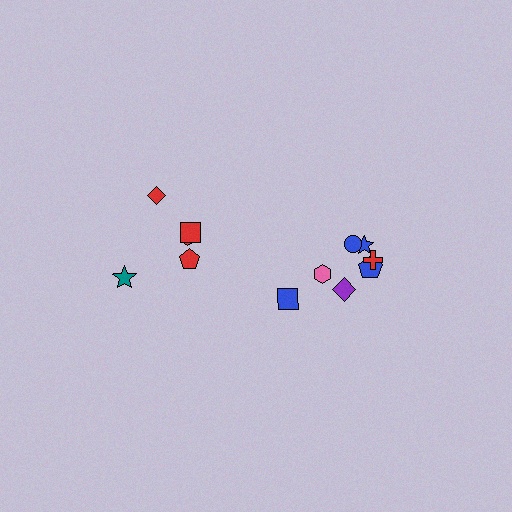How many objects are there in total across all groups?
There are 12 objects.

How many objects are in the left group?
There are 5 objects.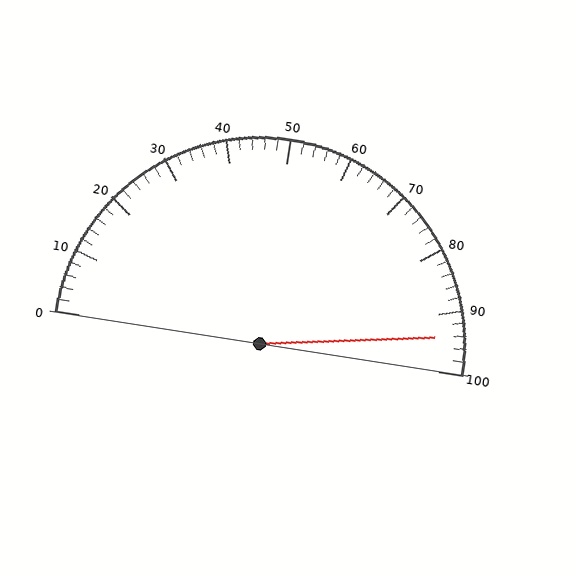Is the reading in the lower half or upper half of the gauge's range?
The reading is in the upper half of the range (0 to 100).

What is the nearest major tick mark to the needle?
The nearest major tick mark is 90.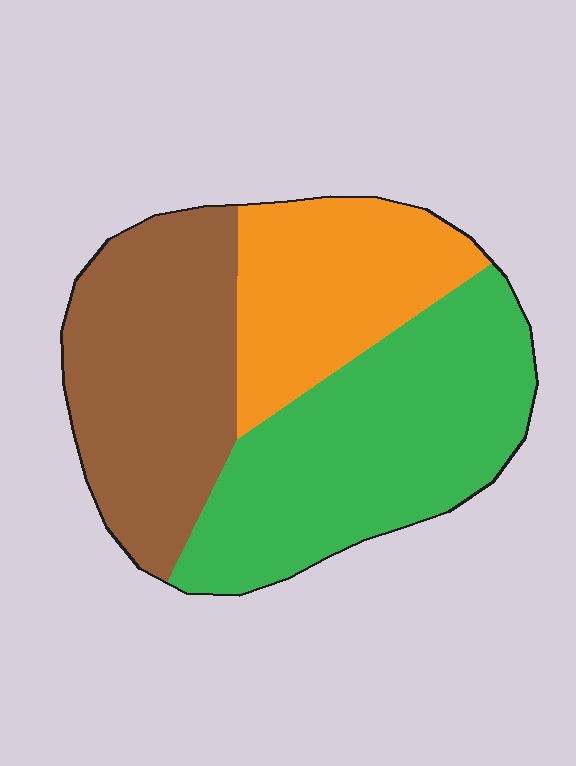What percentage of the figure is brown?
Brown covers 34% of the figure.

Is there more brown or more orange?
Brown.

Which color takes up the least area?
Orange, at roughly 25%.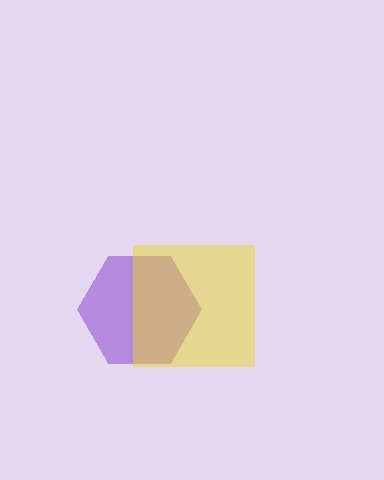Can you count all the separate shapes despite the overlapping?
Yes, there are 2 separate shapes.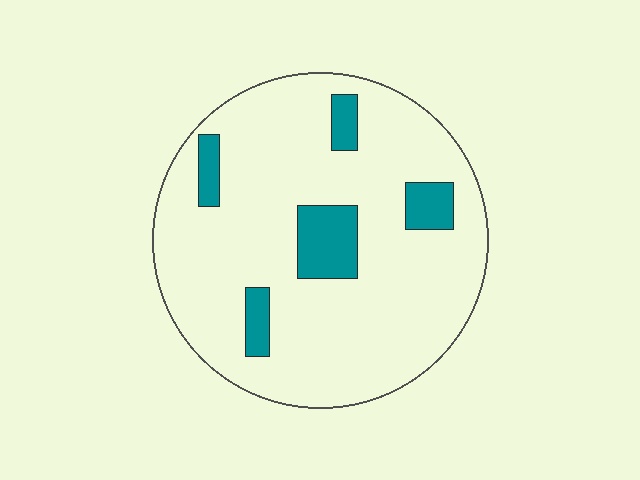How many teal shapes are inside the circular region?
5.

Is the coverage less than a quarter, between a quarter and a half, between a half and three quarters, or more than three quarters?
Less than a quarter.